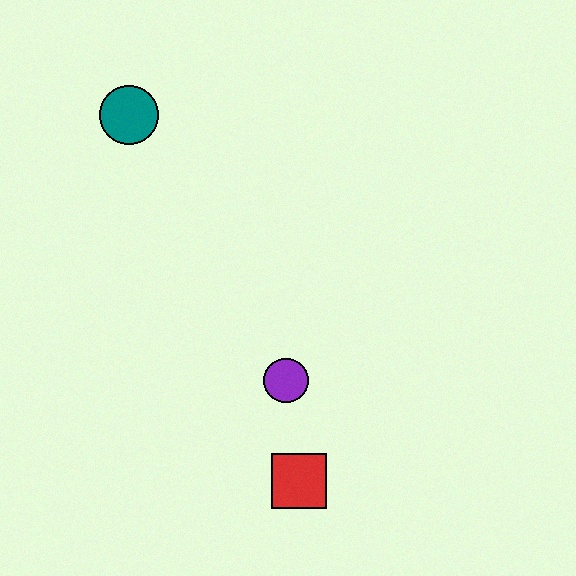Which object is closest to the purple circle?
The red square is closest to the purple circle.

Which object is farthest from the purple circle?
The teal circle is farthest from the purple circle.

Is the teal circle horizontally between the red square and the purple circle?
No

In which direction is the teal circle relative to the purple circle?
The teal circle is above the purple circle.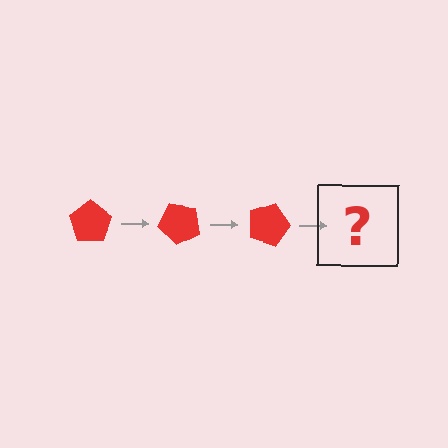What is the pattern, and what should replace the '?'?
The pattern is that the pentagon rotates 45 degrees each step. The '?' should be a red pentagon rotated 135 degrees.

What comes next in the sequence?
The next element should be a red pentagon rotated 135 degrees.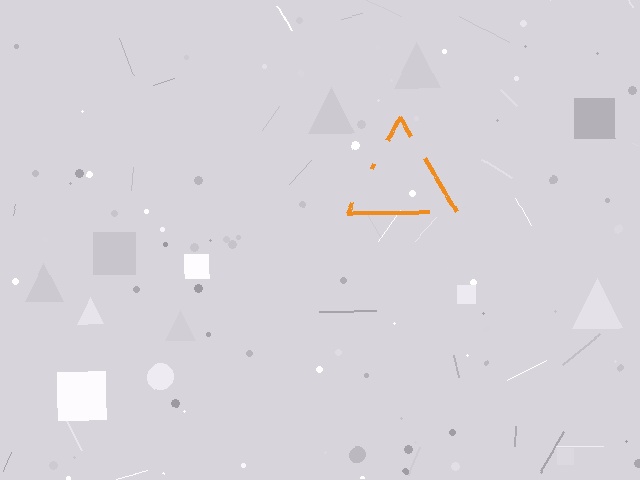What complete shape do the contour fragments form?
The contour fragments form a triangle.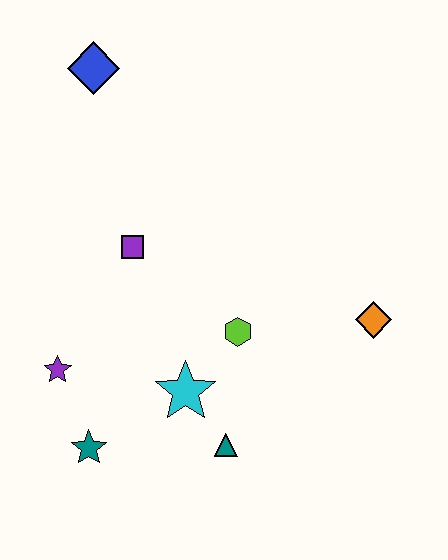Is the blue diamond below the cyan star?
No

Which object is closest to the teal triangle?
The cyan star is closest to the teal triangle.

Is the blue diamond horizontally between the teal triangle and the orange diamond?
No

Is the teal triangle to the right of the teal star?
Yes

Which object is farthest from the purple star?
The orange diamond is farthest from the purple star.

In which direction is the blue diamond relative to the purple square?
The blue diamond is above the purple square.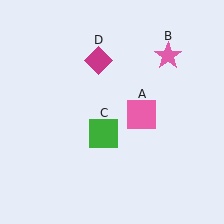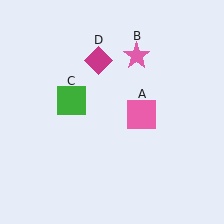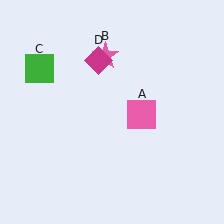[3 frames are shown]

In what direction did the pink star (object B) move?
The pink star (object B) moved left.